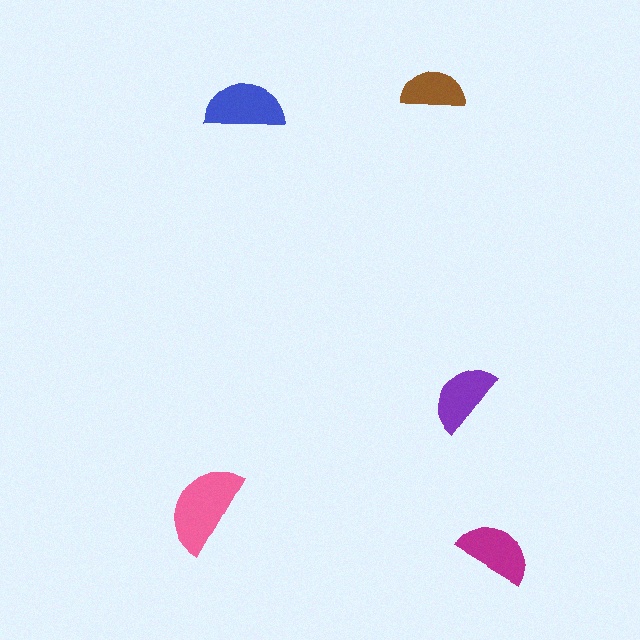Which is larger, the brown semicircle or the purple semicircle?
The purple one.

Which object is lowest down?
The magenta semicircle is bottommost.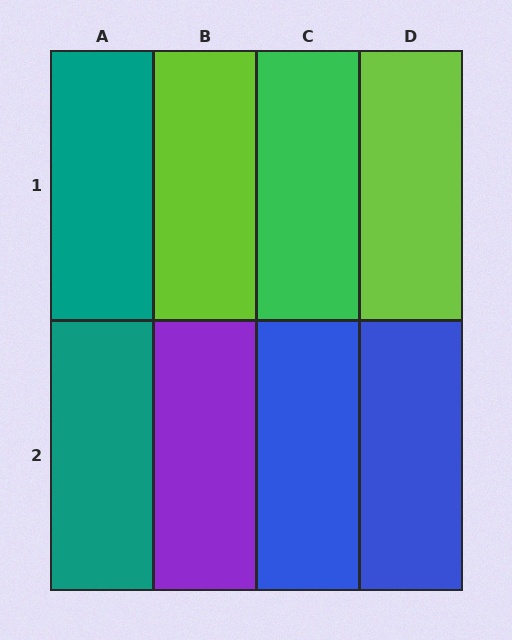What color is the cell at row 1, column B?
Lime.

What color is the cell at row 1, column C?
Green.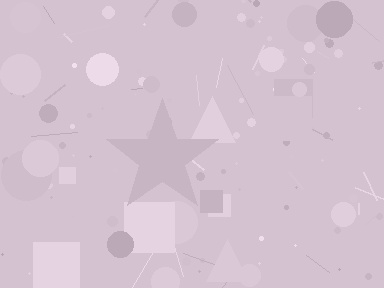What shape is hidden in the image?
A star is hidden in the image.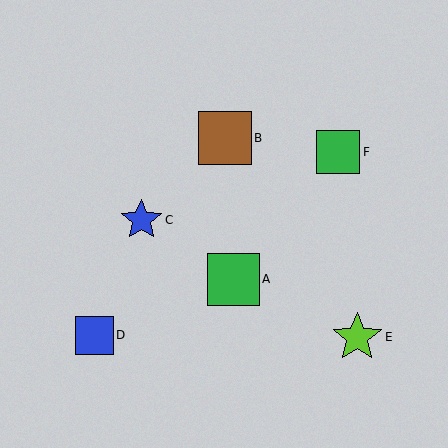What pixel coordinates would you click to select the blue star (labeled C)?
Click at (141, 220) to select the blue star C.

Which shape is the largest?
The brown square (labeled B) is the largest.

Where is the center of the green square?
The center of the green square is at (233, 279).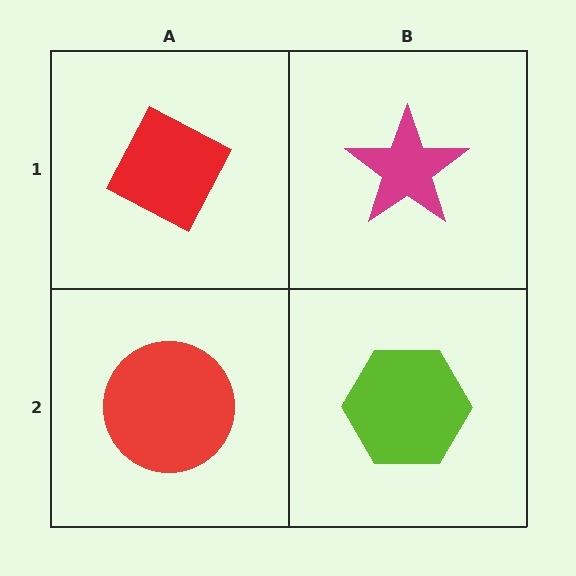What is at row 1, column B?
A magenta star.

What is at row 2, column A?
A red circle.